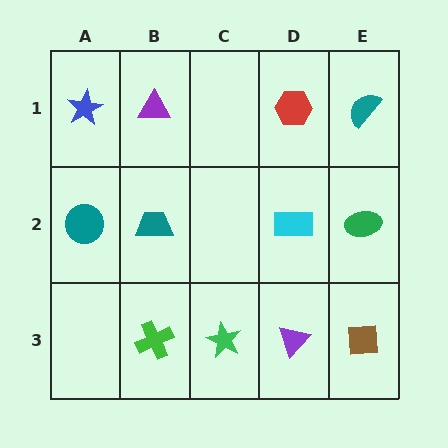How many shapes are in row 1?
4 shapes.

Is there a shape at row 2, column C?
No, that cell is empty.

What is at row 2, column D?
A cyan rectangle.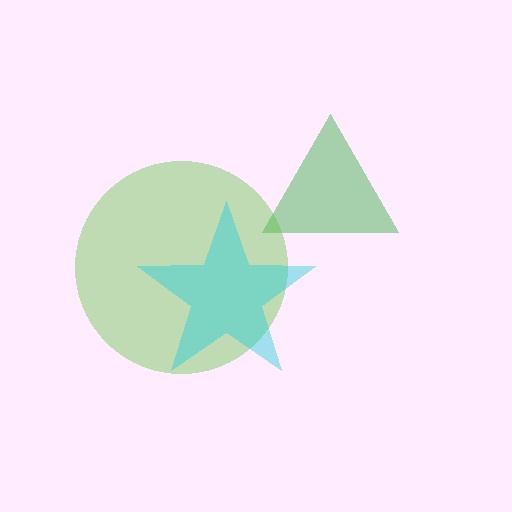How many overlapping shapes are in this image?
There are 3 overlapping shapes in the image.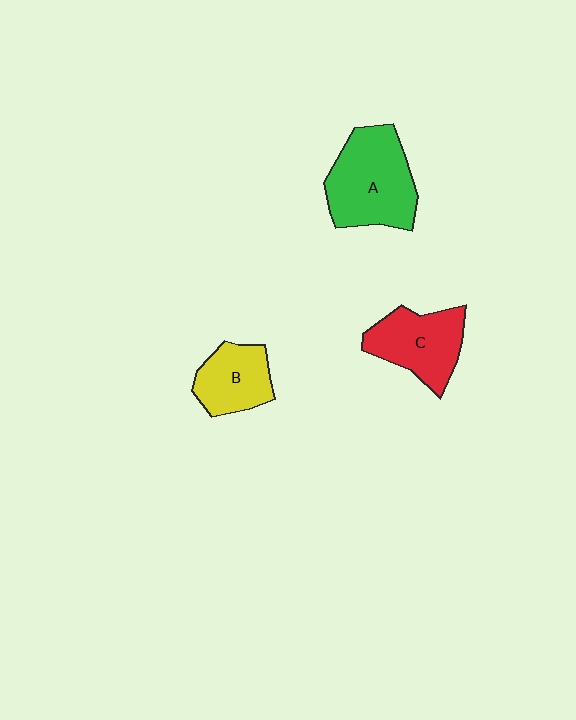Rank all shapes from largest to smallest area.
From largest to smallest: A (green), C (red), B (yellow).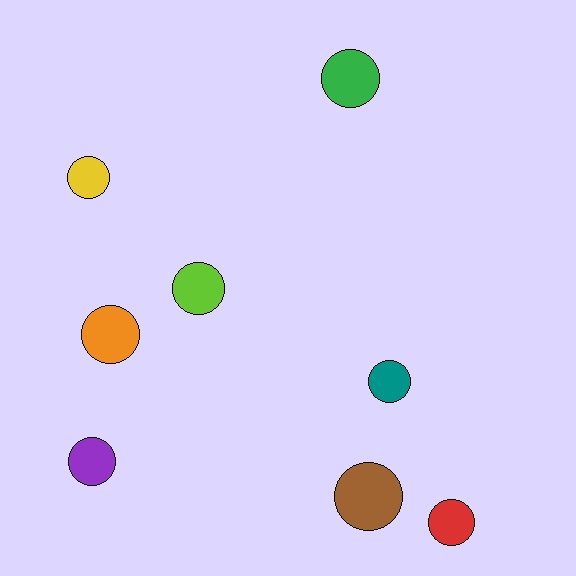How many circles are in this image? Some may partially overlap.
There are 8 circles.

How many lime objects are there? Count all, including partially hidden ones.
There is 1 lime object.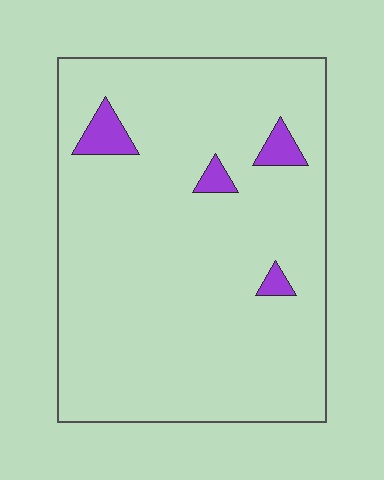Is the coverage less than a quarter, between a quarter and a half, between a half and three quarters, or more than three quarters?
Less than a quarter.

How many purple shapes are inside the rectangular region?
4.